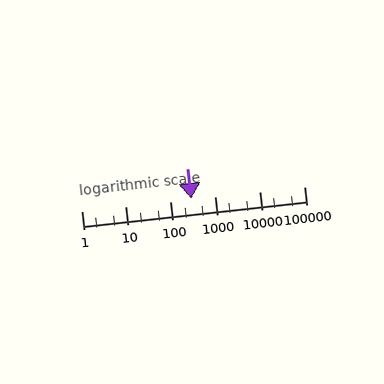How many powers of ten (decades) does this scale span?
The scale spans 5 decades, from 1 to 100000.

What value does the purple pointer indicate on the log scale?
The pointer indicates approximately 290.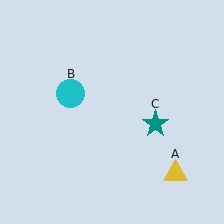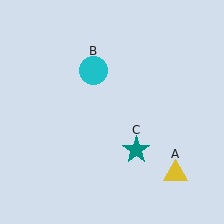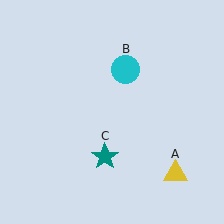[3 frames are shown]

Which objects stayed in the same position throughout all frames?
Yellow triangle (object A) remained stationary.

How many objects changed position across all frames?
2 objects changed position: cyan circle (object B), teal star (object C).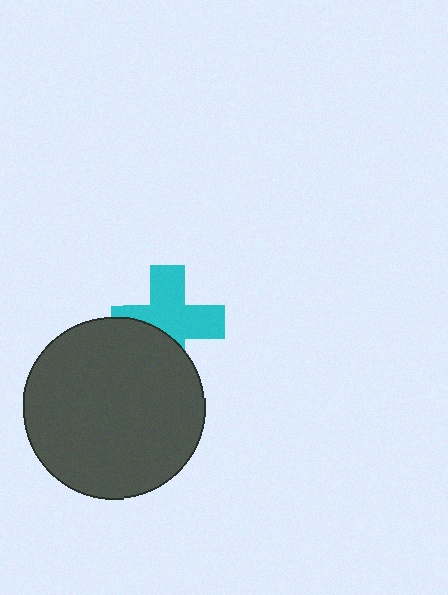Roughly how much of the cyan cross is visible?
About half of it is visible (roughly 64%).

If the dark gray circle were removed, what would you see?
You would see the complete cyan cross.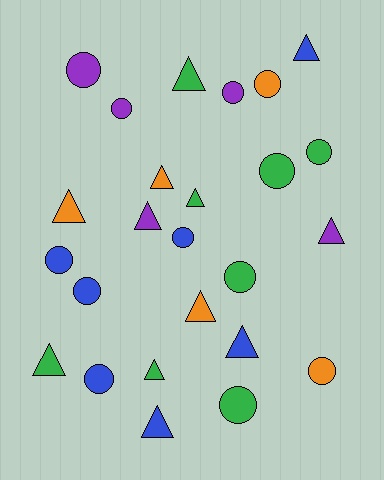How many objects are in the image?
There are 25 objects.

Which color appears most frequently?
Green, with 8 objects.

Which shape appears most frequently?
Circle, with 13 objects.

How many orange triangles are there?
There are 3 orange triangles.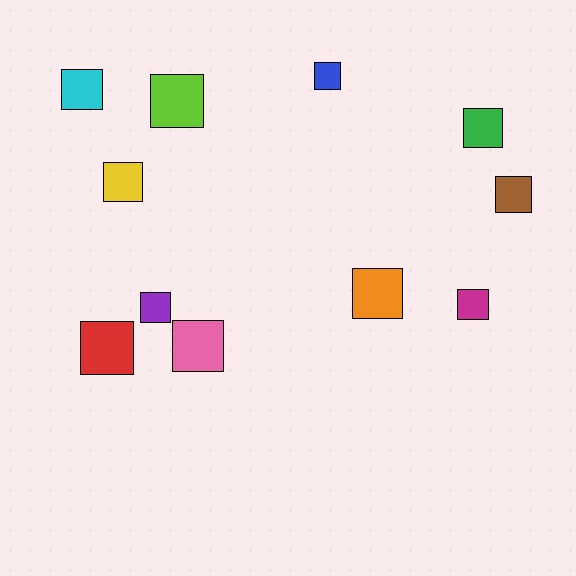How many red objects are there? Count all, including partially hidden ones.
There is 1 red object.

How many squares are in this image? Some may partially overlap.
There are 11 squares.